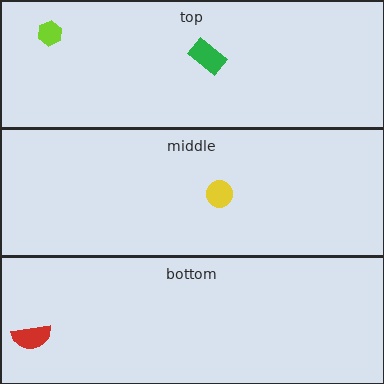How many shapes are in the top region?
2.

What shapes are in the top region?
The green rectangle, the lime hexagon.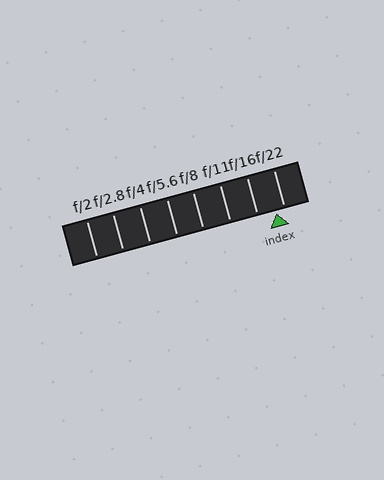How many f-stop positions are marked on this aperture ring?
There are 8 f-stop positions marked.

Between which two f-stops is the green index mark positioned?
The index mark is between f/16 and f/22.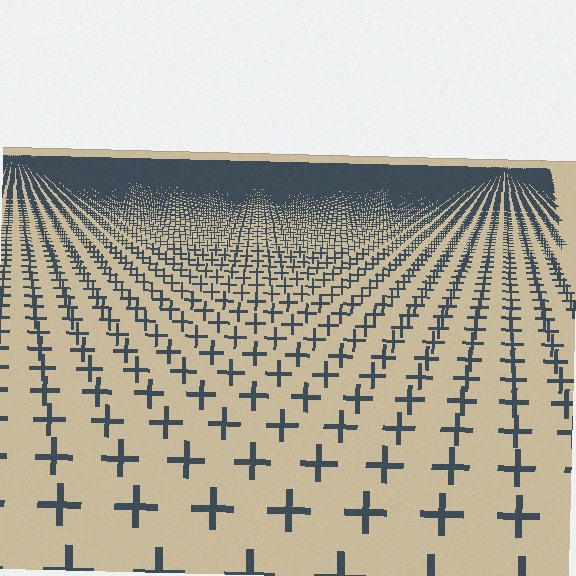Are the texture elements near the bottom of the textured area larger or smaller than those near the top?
Larger. Near the bottom, elements are closer to the viewer and appear at a bigger on-screen size.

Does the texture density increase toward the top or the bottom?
Density increases toward the top.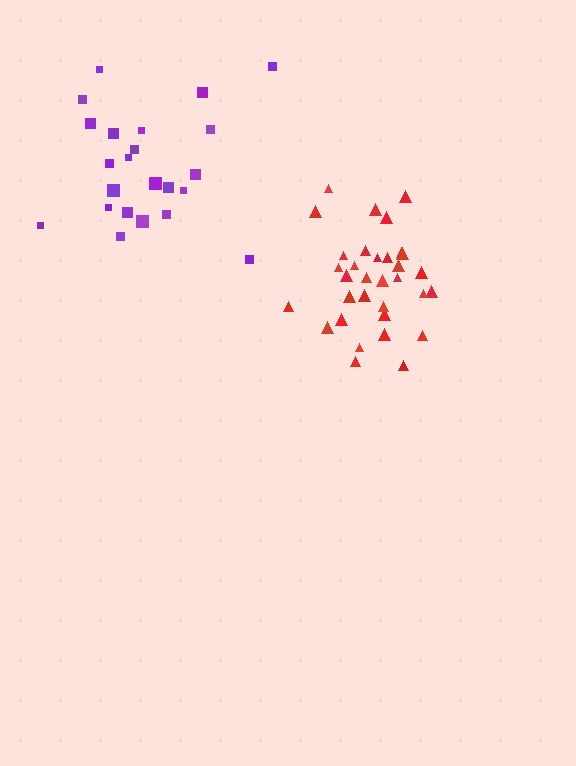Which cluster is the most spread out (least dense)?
Purple.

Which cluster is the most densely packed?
Red.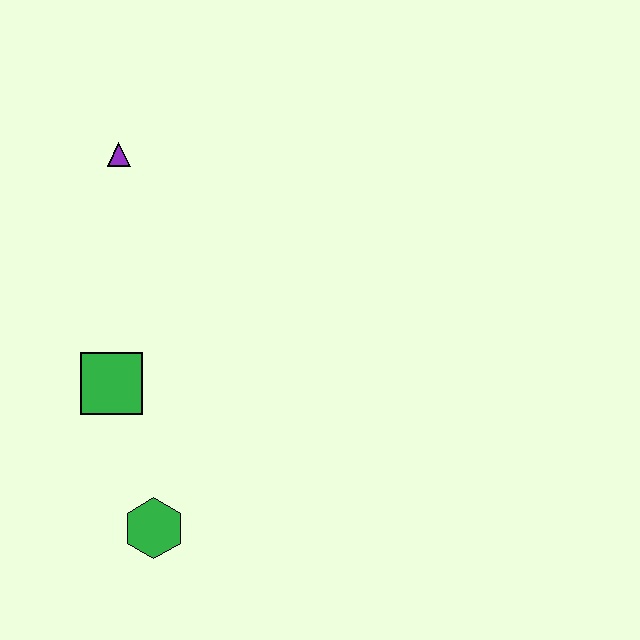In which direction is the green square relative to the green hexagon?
The green square is above the green hexagon.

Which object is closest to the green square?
The green hexagon is closest to the green square.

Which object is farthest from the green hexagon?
The purple triangle is farthest from the green hexagon.